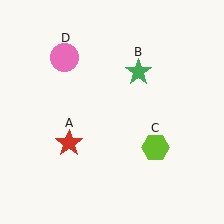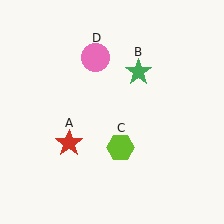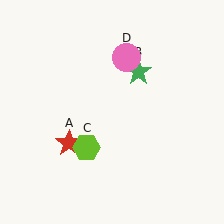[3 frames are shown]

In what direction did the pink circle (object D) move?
The pink circle (object D) moved right.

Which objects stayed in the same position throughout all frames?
Red star (object A) and green star (object B) remained stationary.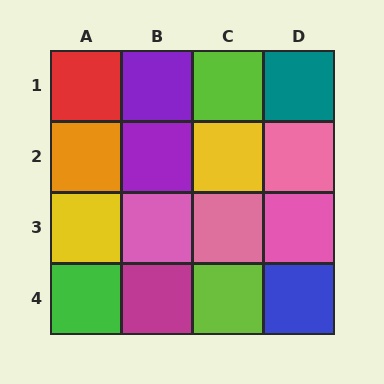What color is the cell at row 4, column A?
Green.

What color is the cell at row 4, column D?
Blue.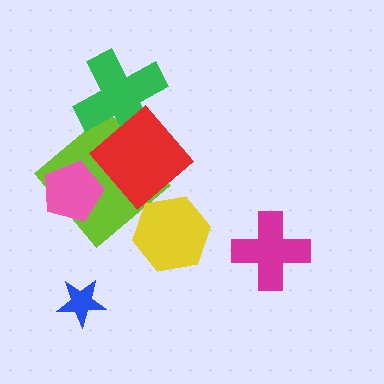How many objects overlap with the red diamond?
2 objects overlap with the red diamond.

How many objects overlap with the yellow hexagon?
0 objects overlap with the yellow hexagon.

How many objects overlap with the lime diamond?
3 objects overlap with the lime diamond.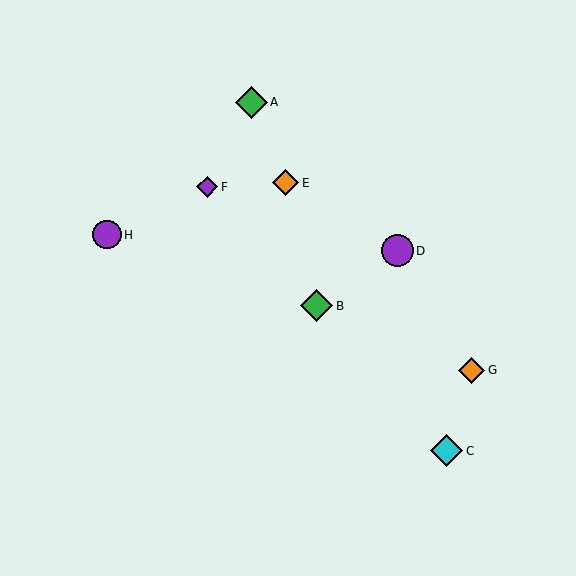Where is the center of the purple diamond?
The center of the purple diamond is at (207, 187).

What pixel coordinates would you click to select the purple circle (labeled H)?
Click at (107, 235) to select the purple circle H.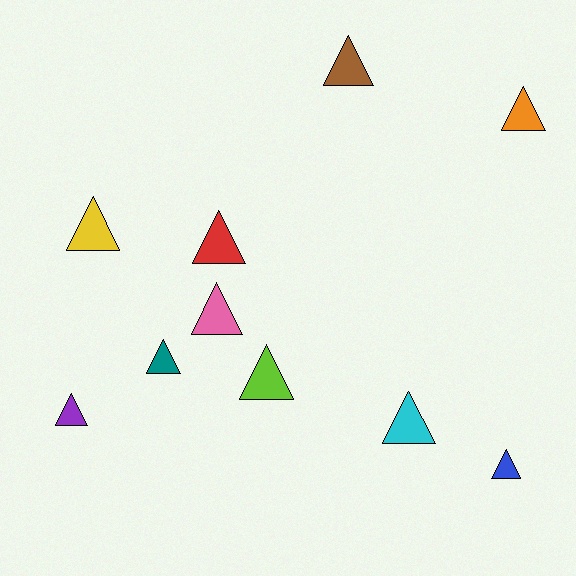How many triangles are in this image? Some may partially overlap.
There are 10 triangles.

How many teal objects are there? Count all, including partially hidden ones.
There is 1 teal object.